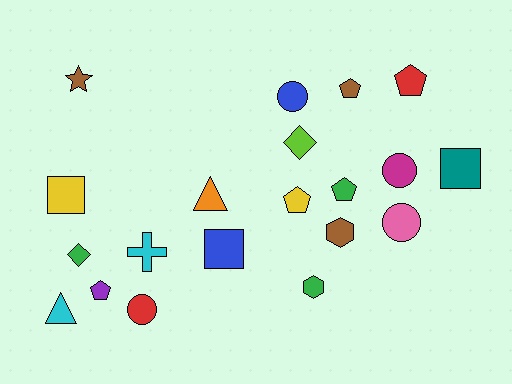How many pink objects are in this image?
There is 1 pink object.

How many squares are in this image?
There are 3 squares.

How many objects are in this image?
There are 20 objects.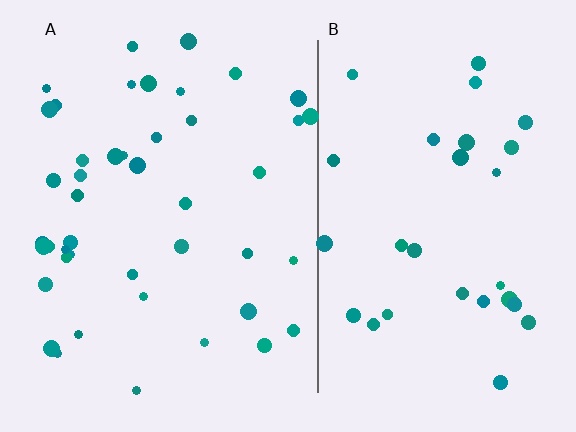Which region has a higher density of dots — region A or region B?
A (the left).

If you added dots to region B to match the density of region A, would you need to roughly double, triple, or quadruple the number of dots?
Approximately double.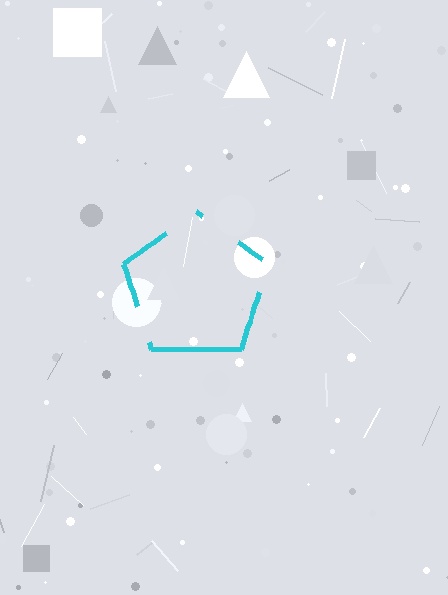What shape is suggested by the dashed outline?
The dashed outline suggests a pentagon.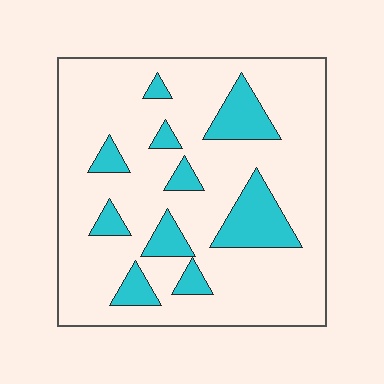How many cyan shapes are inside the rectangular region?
10.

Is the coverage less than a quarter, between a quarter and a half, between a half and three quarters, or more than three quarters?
Less than a quarter.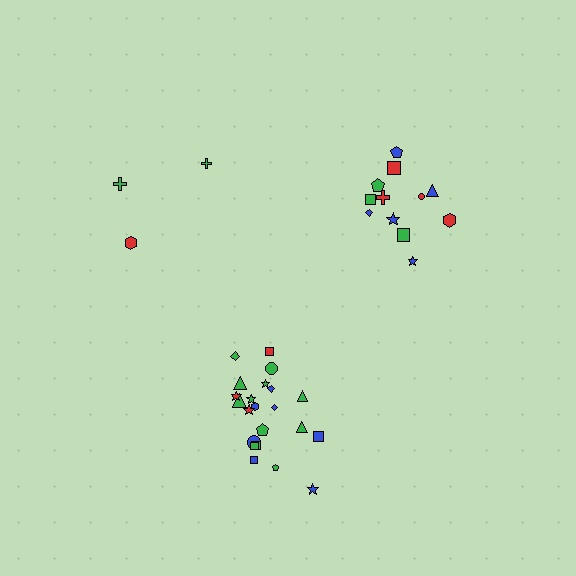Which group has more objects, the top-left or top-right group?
The top-right group.